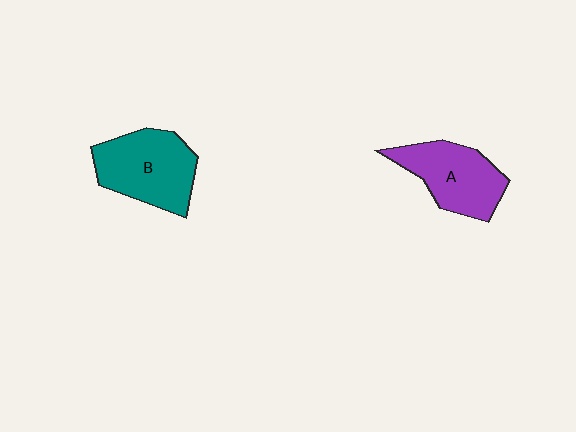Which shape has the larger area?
Shape B (teal).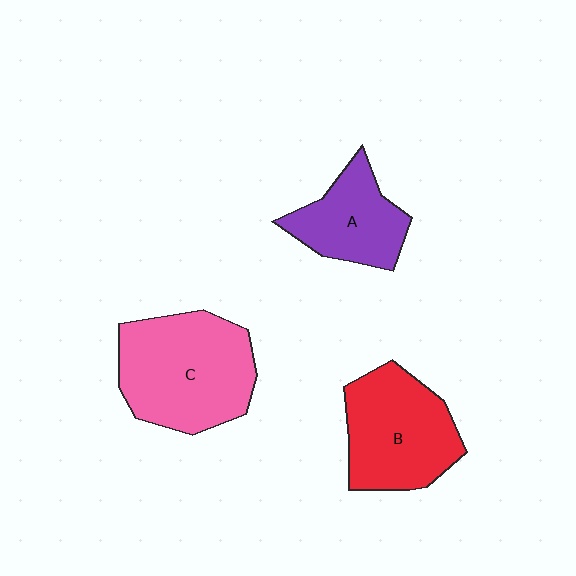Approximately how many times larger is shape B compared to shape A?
Approximately 1.4 times.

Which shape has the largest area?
Shape C (pink).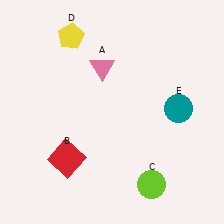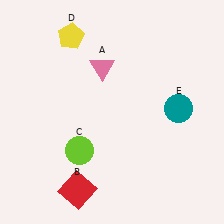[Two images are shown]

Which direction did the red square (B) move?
The red square (B) moved down.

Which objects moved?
The objects that moved are: the red square (B), the lime circle (C).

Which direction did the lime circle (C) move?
The lime circle (C) moved left.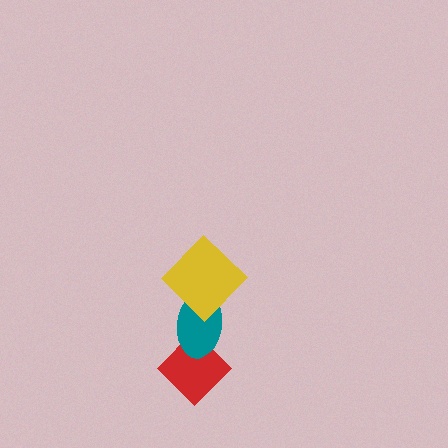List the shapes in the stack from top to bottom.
From top to bottom: the yellow diamond, the teal ellipse, the red diamond.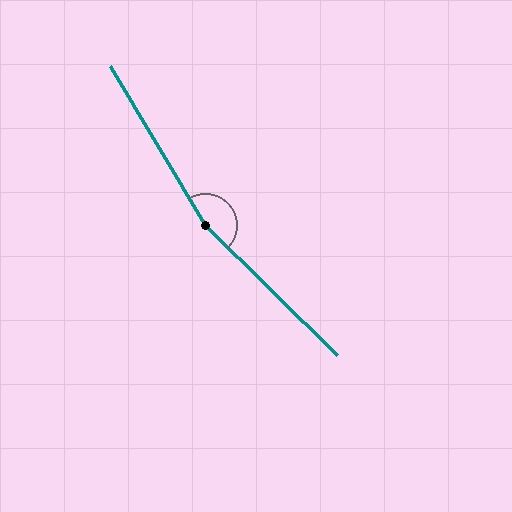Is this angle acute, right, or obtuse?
It is obtuse.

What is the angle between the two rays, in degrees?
Approximately 166 degrees.